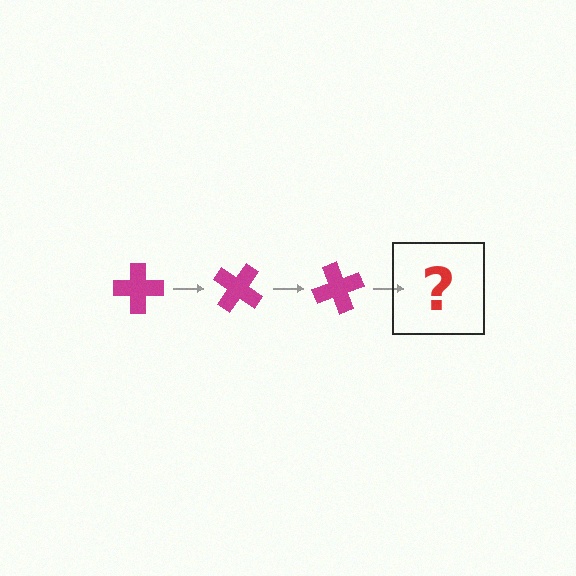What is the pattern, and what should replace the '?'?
The pattern is that the cross rotates 35 degrees each step. The '?' should be a magenta cross rotated 105 degrees.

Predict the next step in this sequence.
The next step is a magenta cross rotated 105 degrees.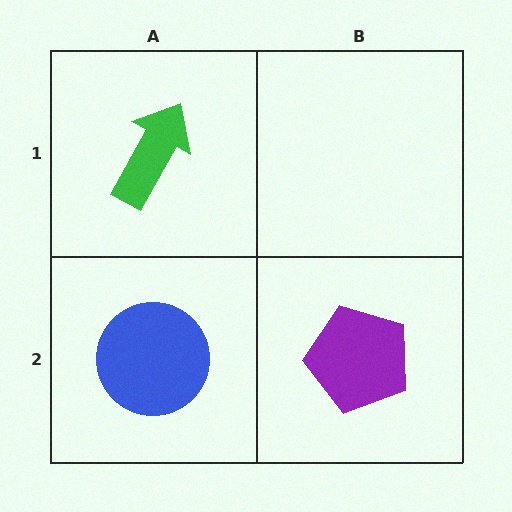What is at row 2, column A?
A blue circle.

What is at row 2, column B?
A purple pentagon.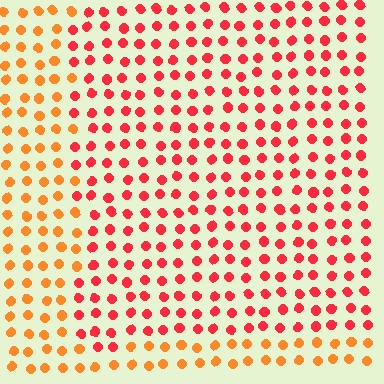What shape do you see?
I see a rectangle.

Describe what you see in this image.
The image is filled with small orange elements in a uniform arrangement. A rectangle-shaped region is visible where the elements are tinted to a slightly different hue, forming a subtle color boundary.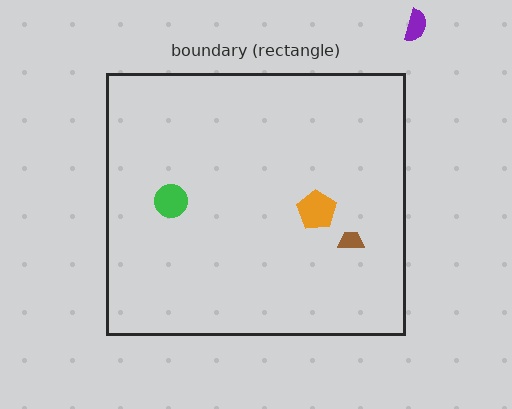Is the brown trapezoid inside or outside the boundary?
Inside.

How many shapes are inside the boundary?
3 inside, 1 outside.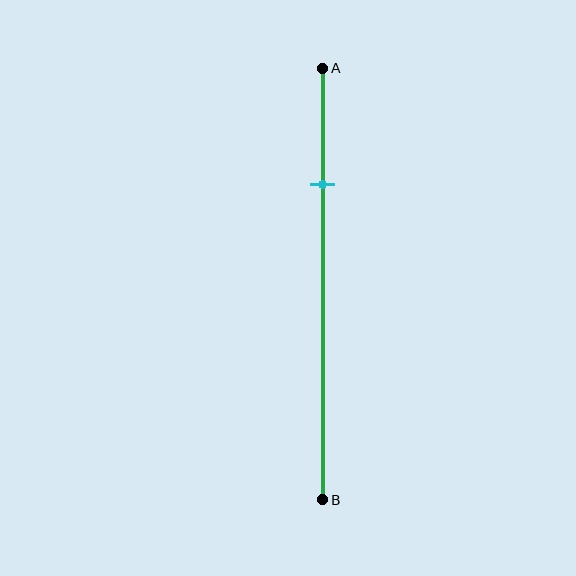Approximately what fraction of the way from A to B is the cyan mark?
The cyan mark is approximately 25% of the way from A to B.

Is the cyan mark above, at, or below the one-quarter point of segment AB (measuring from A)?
The cyan mark is approximately at the one-quarter point of segment AB.